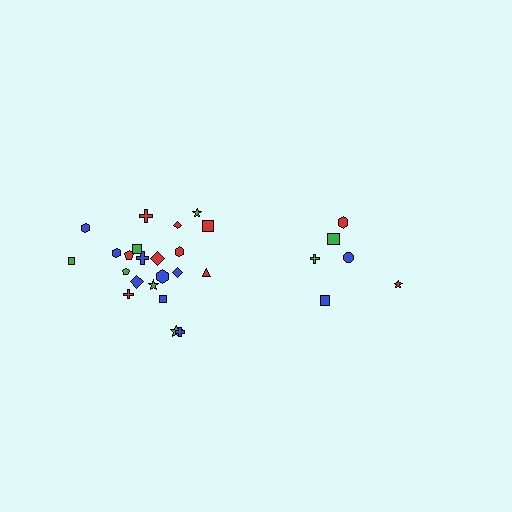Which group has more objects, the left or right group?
The left group.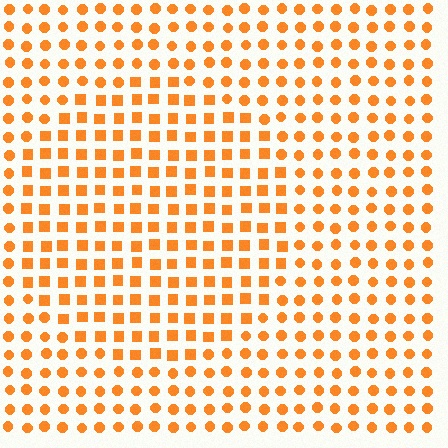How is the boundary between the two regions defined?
The boundary is defined by a change in element shape: squares inside vs. circles outside. All elements share the same color and spacing.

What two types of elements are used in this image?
The image uses squares inside the circle region and circles outside it.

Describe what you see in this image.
The image is filled with small orange elements arranged in a uniform grid. A circle-shaped region contains squares, while the surrounding area contains circles. The boundary is defined purely by the change in element shape.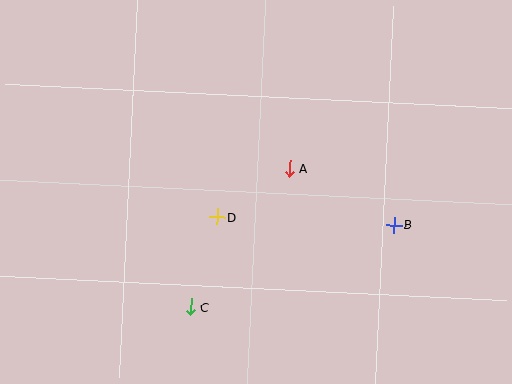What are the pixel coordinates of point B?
Point B is at (394, 225).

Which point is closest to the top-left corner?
Point D is closest to the top-left corner.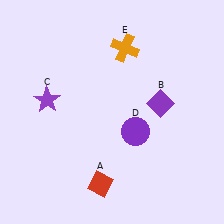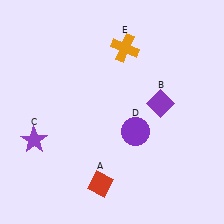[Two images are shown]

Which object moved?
The purple star (C) moved down.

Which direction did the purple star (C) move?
The purple star (C) moved down.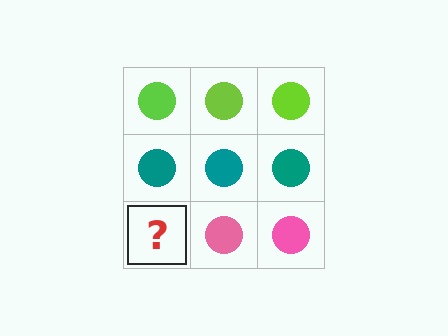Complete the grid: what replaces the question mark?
The question mark should be replaced with a pink circle.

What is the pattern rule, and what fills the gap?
The rule is that each row has a consistent color. The gap should be filled with a pink circle.